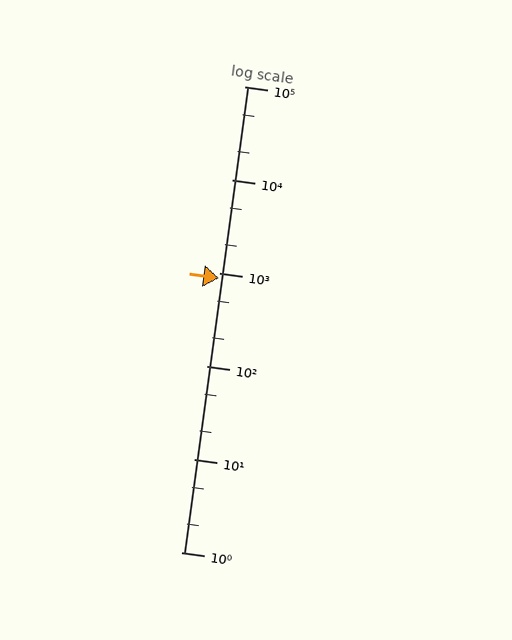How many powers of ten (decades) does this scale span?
The scale spans 5 decades, from 1 to 100000.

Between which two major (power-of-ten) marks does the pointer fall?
The pointer is between 100 and 1000.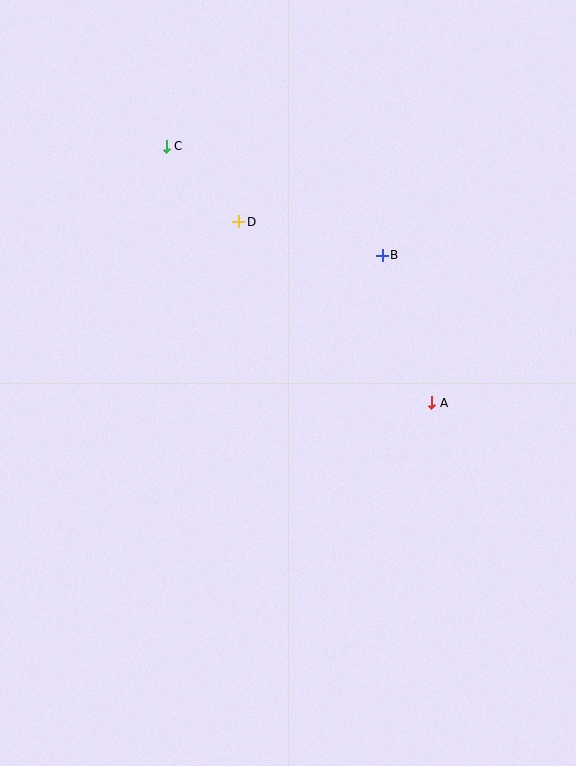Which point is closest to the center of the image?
Point A at (432, 403) is closest to the center.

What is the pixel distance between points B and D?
The distance between B and D is 147 pixels.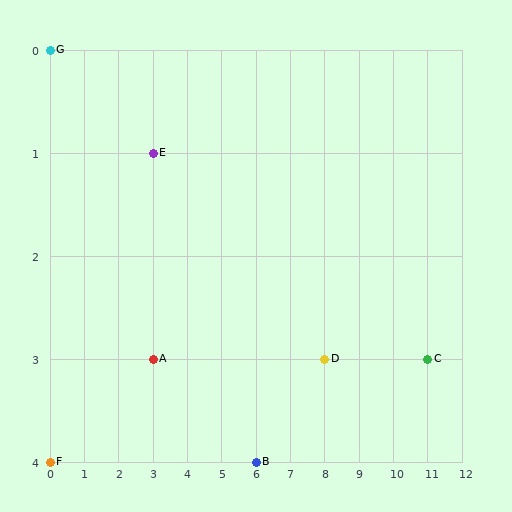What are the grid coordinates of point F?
Point F is at grid coordinates (0, 4).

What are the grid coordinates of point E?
Point E is at grid coordinates (3, 1).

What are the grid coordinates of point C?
Point C is at grid coordinates (11, 3).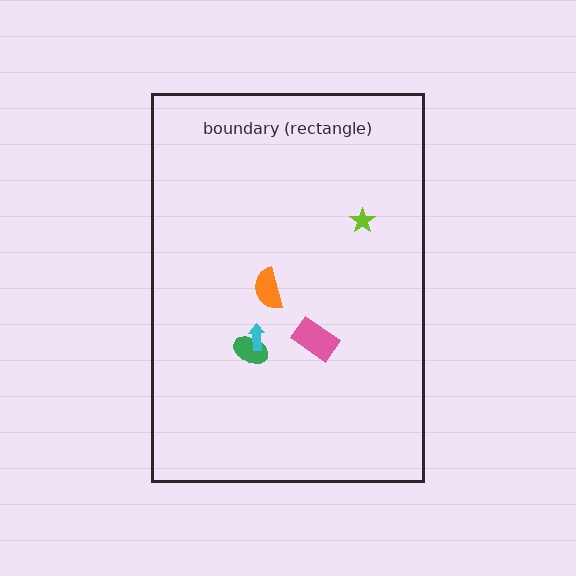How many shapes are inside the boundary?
5 inside, 0 outside.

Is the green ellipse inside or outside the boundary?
Inside.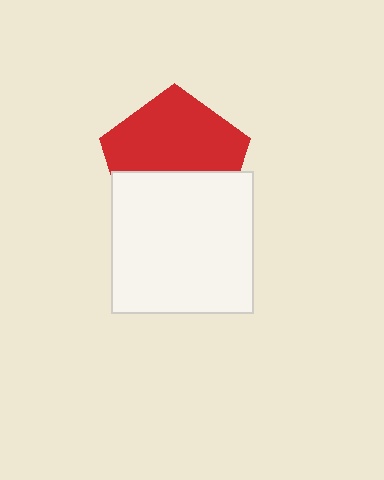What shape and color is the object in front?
The object in front is a white square.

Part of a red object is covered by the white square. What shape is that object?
It is a pentagon.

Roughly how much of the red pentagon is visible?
About half of it is visible (roughly 58%).